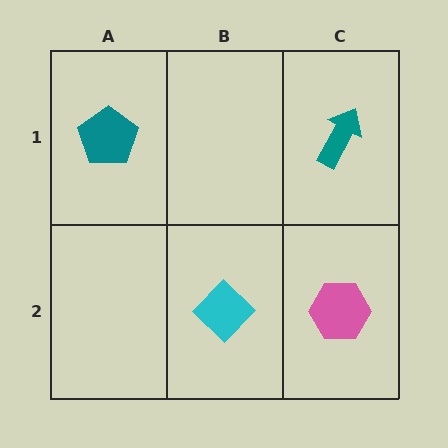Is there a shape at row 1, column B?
No, that cell is empty.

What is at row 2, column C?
A pink hexagon.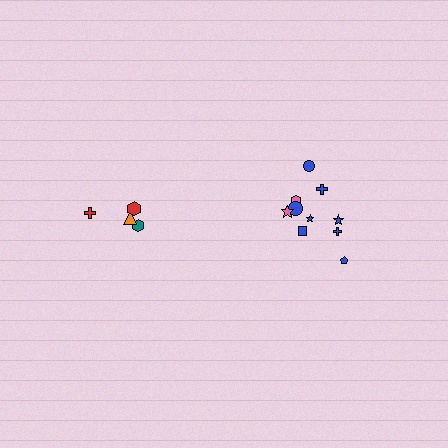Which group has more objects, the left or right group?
The right group.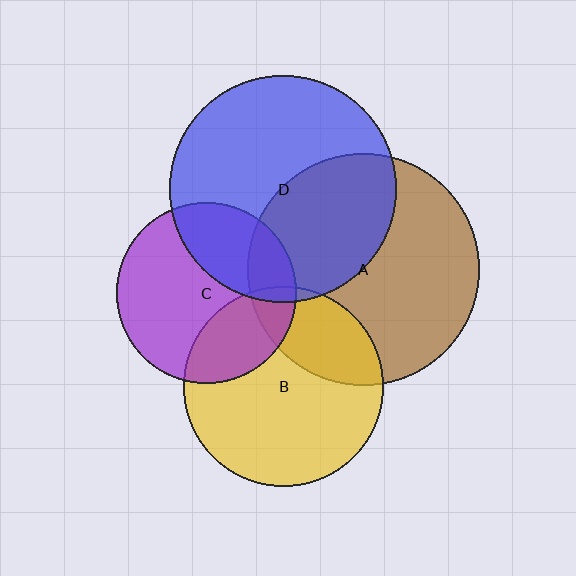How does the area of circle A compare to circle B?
Approximately 1.3 times.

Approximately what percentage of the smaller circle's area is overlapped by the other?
Approximately 40%.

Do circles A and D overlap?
Yes.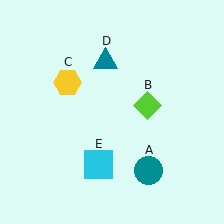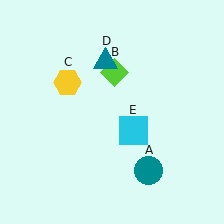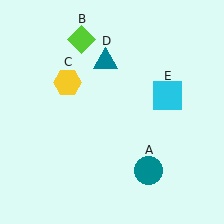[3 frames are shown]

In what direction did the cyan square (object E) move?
The cyan square (object E) moved up and to the right.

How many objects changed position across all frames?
2 objects changed position: lime diamond (object B), cyan square (object E).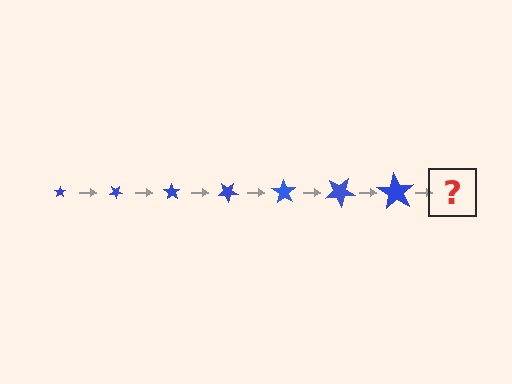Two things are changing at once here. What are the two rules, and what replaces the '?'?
The two rules are that the star grows larger each step and it rotates 35 degrees each step. The '?' should be a star, larger than the previous one and rotated 245 degrees from the start.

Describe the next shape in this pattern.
It should be a star, larger than the previous one and rotated 245 degrees from the start.